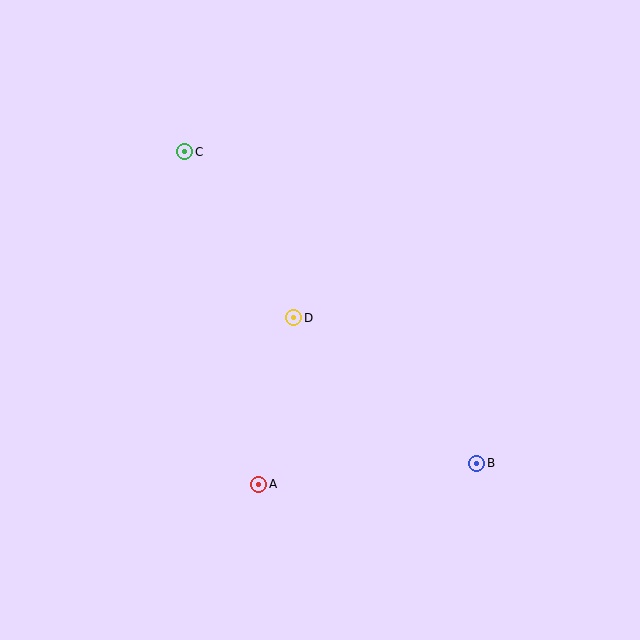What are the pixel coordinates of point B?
Point B is at (477, 463).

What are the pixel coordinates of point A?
Point A is at (259, 484).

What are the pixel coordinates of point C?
Point C is at (185, 152).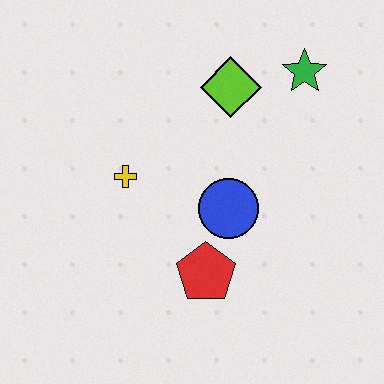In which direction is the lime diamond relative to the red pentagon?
The lime diamond is above the red pentagon.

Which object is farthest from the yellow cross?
The green star is farthest from the yellow cross.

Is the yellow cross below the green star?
Yes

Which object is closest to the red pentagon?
The blue circle is closest to the red pentagon.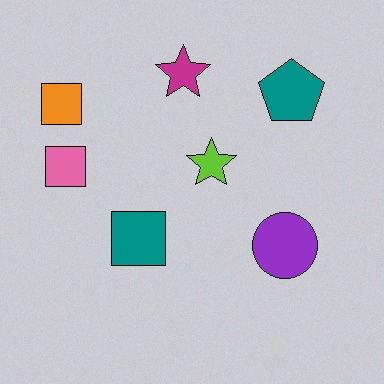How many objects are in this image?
There are 7 objects.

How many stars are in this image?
There are 2 stars.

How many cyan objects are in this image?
There are no cyan objects.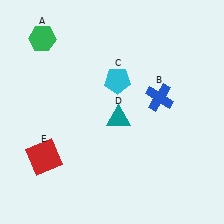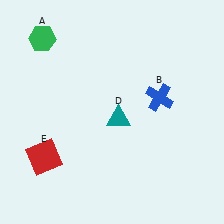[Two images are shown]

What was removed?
The cyan pentagon (C) was removed in Image 2.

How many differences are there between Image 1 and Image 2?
There is 1 difference between the two images.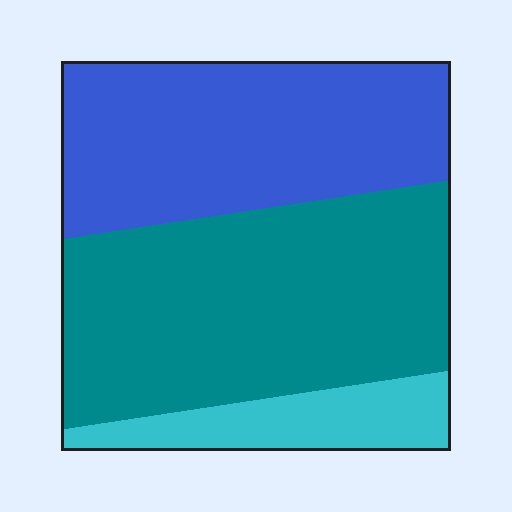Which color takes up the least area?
Cyan, at roughly 15%.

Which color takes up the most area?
Teal, at roughly 50%.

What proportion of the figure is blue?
Blue takes up between a quarter and a half of the figure.